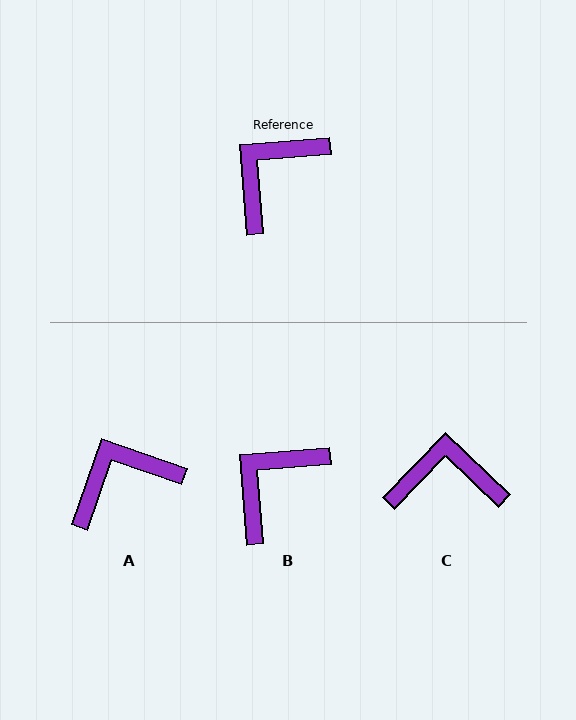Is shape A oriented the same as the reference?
No, it is off by about 23 degrees.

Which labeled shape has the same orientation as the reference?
B.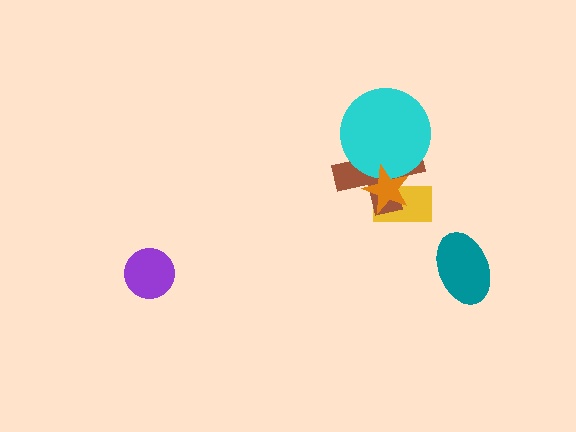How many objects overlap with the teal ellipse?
0 objects overlap with the teal ellipse.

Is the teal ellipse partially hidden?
No, no other shape covers it.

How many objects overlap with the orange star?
3 objects overlap with the orange star.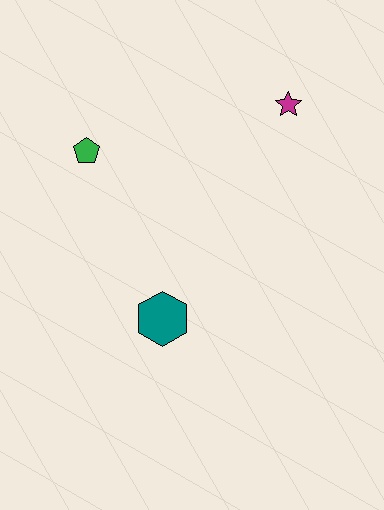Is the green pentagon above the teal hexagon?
Yes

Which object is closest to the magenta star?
The green pentagon is closest to the magenta star.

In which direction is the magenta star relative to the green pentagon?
The magenta star is to the right of the green pentagon.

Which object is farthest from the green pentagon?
The magenta star is farthest from the green pentagon.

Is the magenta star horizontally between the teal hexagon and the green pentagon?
No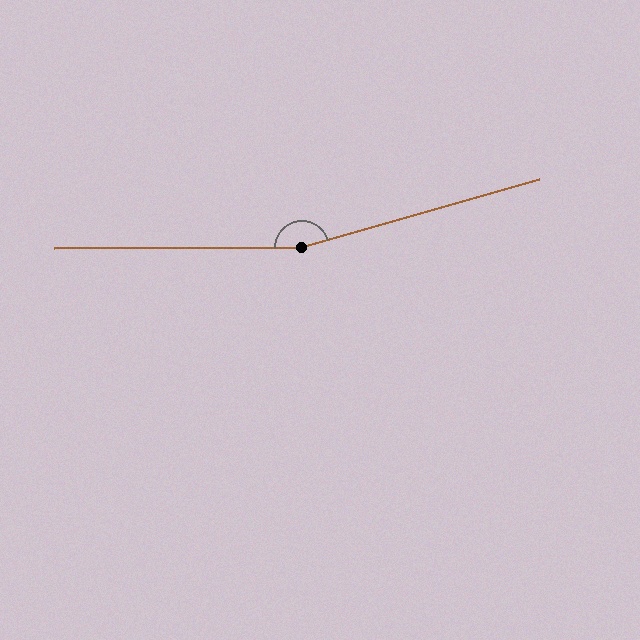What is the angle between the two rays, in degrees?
Approximately 164 degrees.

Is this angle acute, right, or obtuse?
It is obtuse.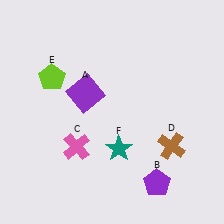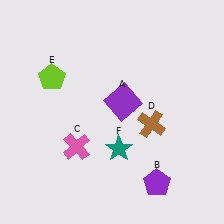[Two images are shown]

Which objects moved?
The objects that moved are: the purple square (A), the brown cross (D).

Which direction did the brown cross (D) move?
The brown cross (D) moved up.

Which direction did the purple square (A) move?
The purple square (A) moved right.